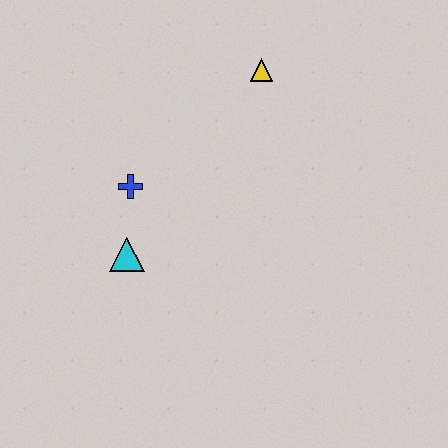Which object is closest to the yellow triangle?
The blue cross is closest to the yellow triangle.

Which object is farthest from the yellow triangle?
The cyan triangle is farthest from the yellow triangle.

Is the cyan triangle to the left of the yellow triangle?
Yes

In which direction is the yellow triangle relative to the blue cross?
The yellow triangle is to the right of the blue cross.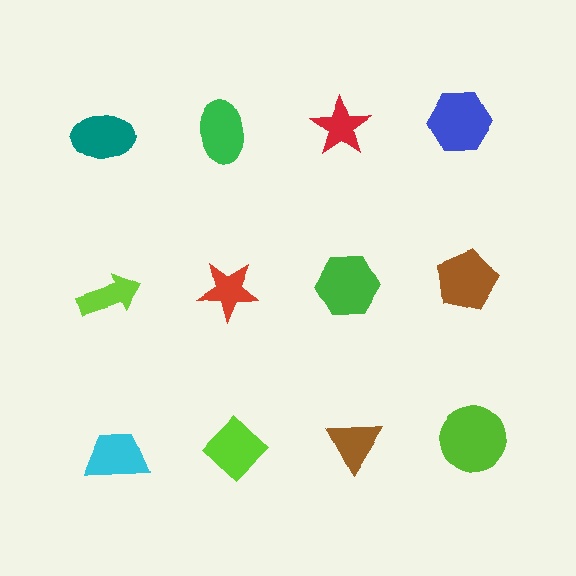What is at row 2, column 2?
A red star.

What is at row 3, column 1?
A cyan trapezoid.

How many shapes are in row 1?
4 shapes.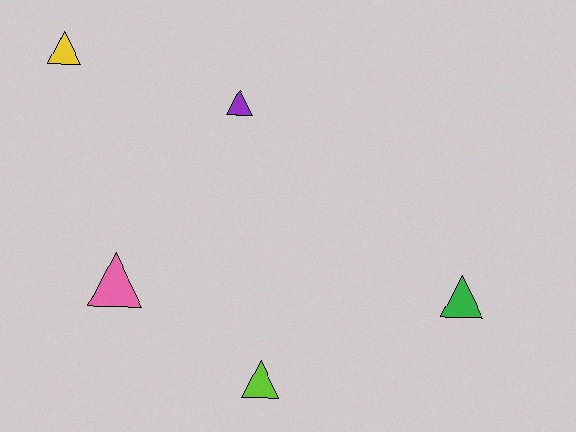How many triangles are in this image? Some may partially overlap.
There are 5 triangles.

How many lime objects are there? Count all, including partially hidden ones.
There is 1 lime object.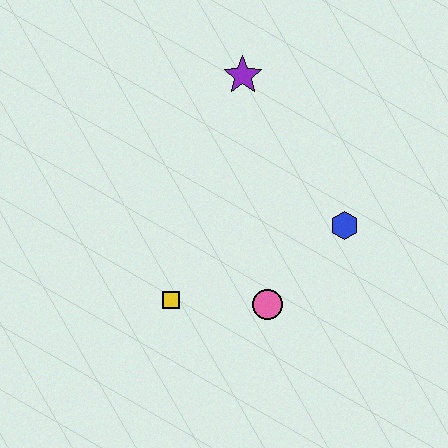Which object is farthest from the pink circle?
The purple star is farthest from the pink circle.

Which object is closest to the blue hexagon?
The pink circle is closest to the blue hexagon.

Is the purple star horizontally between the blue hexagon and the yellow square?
Yes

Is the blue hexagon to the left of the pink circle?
No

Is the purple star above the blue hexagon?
Yes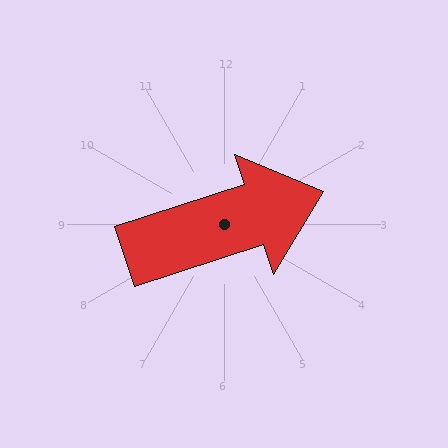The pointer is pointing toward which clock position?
Roughly 2 o'clock.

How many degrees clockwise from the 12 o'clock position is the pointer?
Approximately 72 degrees.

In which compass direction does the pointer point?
East.